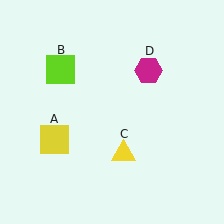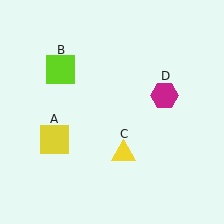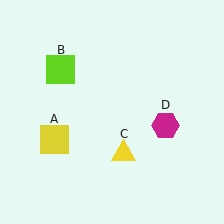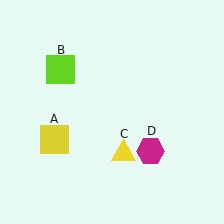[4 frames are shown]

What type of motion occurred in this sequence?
The magenta hexagon (object D) rotated clockwise around the center of the scene.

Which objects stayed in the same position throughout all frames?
Yellow square (object A) and lime square (object B) and yellow triangle (object C) remained stationary.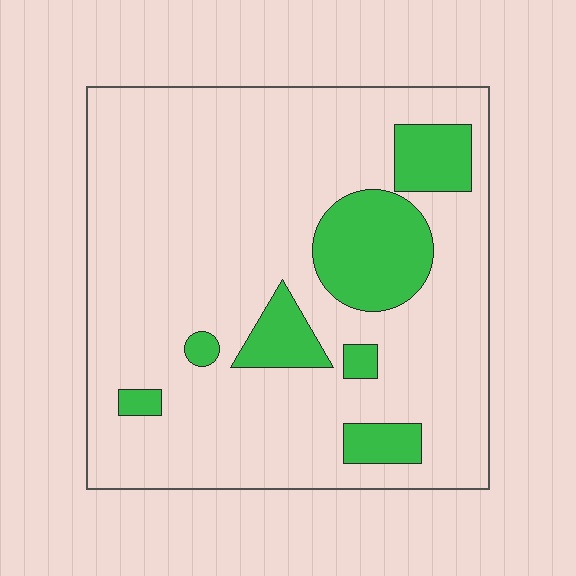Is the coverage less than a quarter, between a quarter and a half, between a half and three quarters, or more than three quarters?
Less than a quarter.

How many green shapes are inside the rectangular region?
7.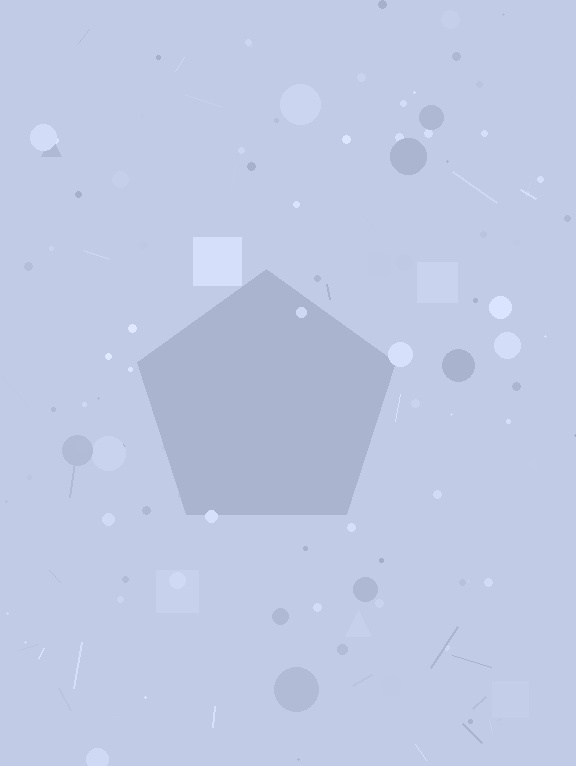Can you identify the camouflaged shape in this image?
The camouflaged shape is a pentagon.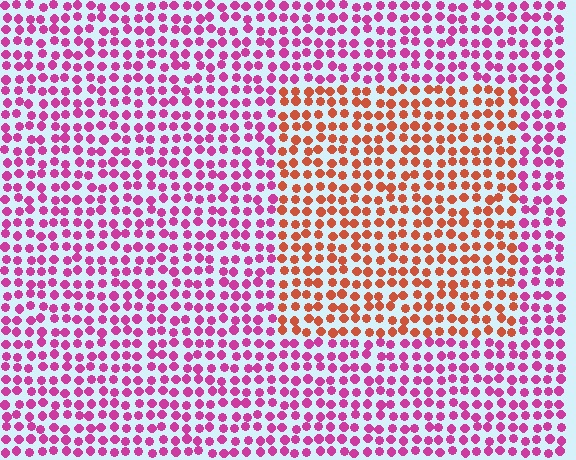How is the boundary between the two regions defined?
The boundary is defined purely by a slight shift in hue (about 51 degrees). Spacing, size, and orientation are identical on both sides.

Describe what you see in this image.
The image is filled with small magenta elements in a uniform arrangement. A rectangle-shaped region is visible where the elements are tinted to a slightly different hue, forming a subtle color boundary.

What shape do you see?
I see a rectangle.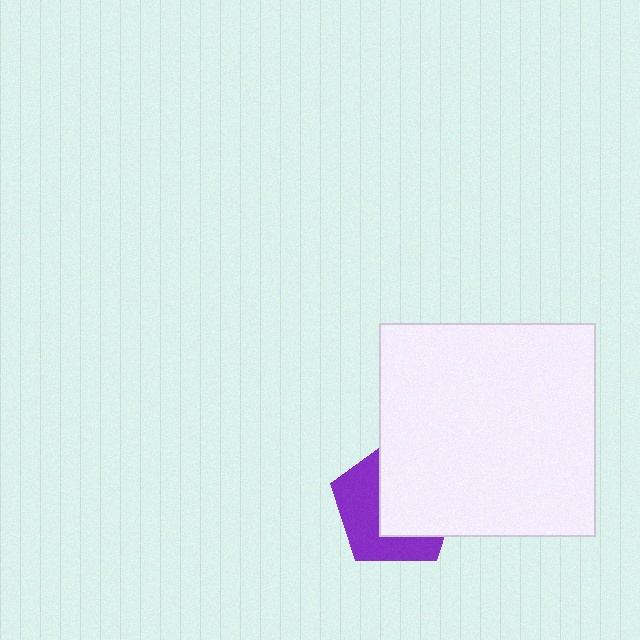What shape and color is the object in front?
The object in front is a white rectangle.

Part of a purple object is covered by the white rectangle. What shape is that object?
It is a pentagon.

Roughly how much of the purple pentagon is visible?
About half of it is visible (roughly 45%).